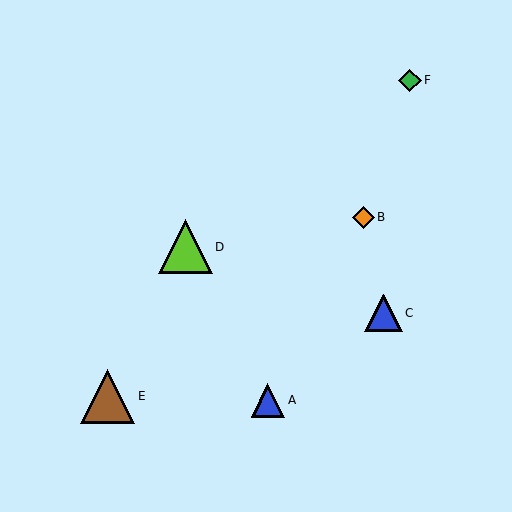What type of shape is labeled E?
Shape E is a brown triangle.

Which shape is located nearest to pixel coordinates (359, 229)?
The orange diamond (labeled B) at (363, 217) is nearest to that location.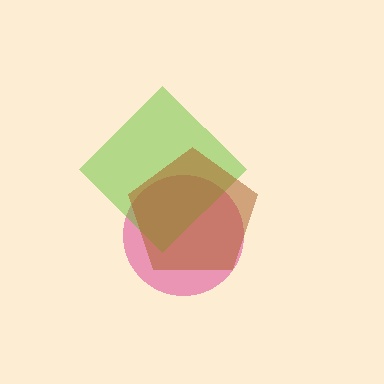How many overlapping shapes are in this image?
There are 3 overlapping shapes in the image.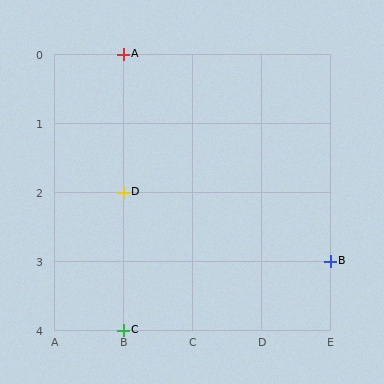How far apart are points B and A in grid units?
Points B and A are 3 columns and 3 rows apart (about 4.2 grid units diagonally).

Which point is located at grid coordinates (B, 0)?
Point A is at (B, 0).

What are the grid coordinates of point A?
Point A is at grid coordinates (B, 0).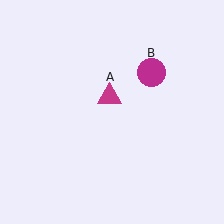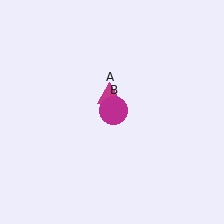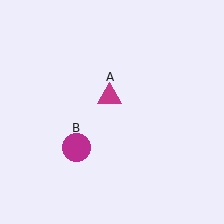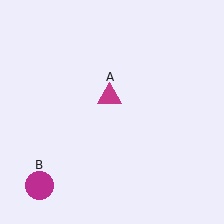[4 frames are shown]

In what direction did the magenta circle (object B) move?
The magenta circle (object B) moved down and to the left.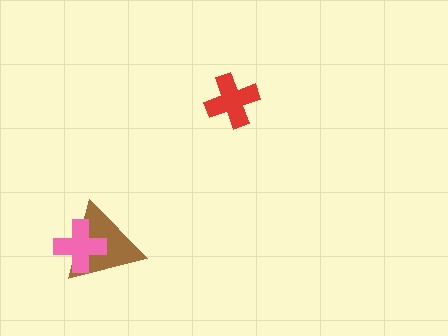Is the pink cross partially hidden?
No, no other shape covers it.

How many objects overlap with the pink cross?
1 object overlaps with the pink cross.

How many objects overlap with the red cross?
0 objects overlap with the red cross.